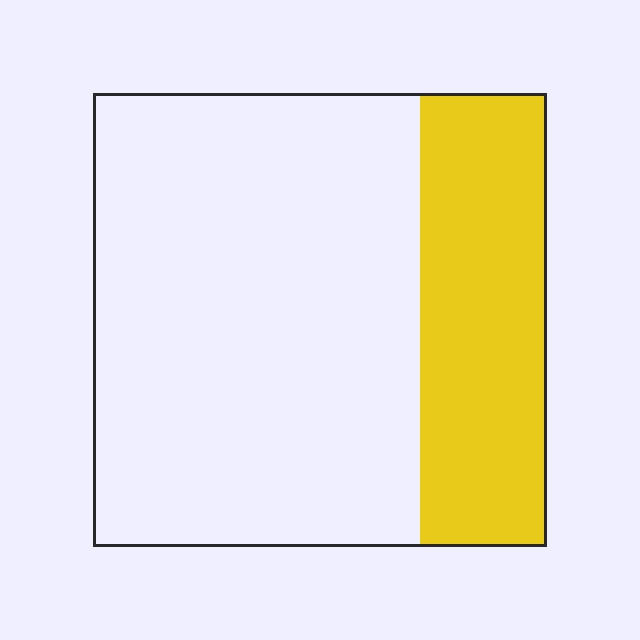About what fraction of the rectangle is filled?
About one quarter (1/4).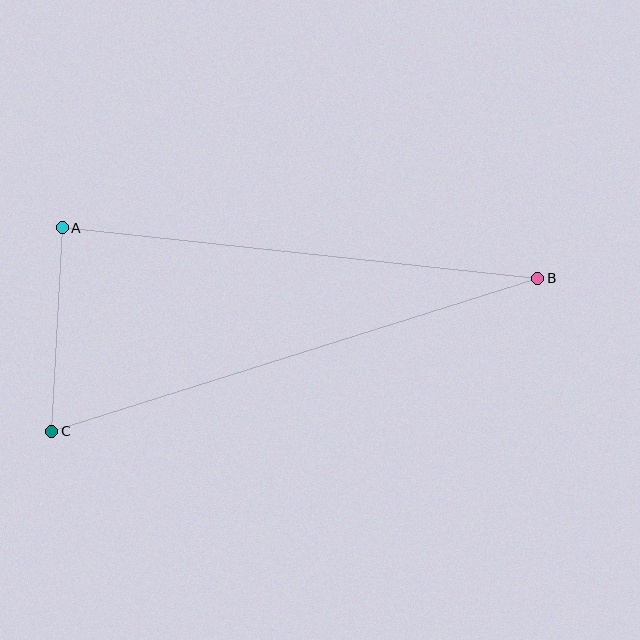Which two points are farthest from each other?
Points B and C are farthest from each other.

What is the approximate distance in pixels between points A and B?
The distance between A and B is approximately 478 pixels.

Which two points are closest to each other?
Points A and C are closest to each other.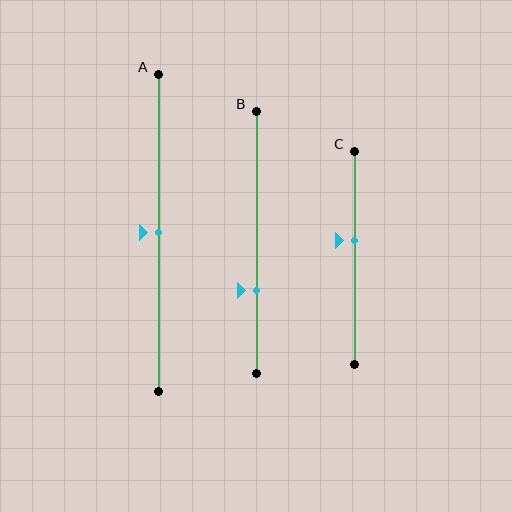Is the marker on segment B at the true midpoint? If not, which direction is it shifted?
No, the marker on segment B is shifted downward by about 18% of the segment length.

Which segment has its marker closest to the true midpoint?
Segment A has its marker closest to the true midpoint.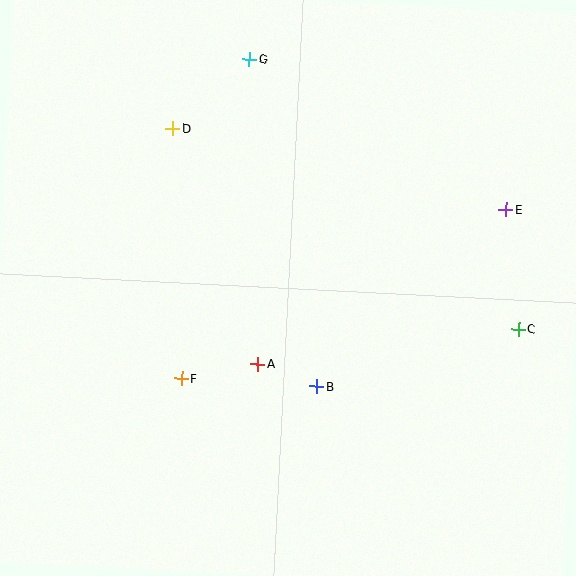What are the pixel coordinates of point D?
Point D is at (173, 128).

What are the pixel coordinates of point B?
Point B is at (317, 386).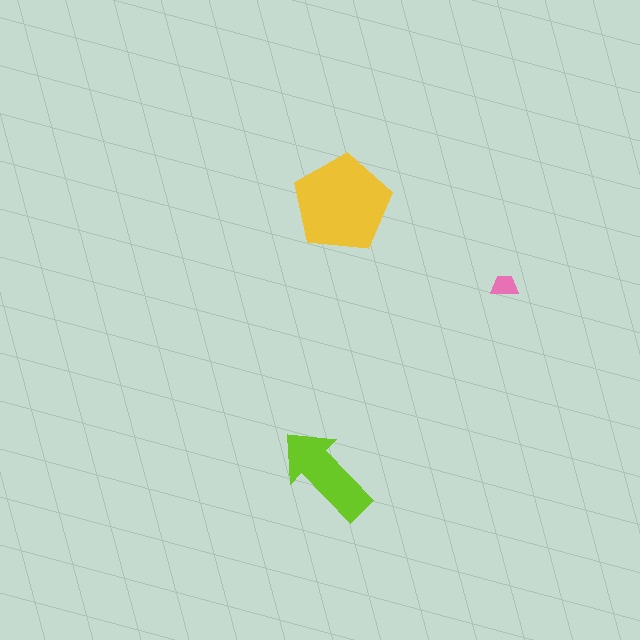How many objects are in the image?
There are 3 objects in the image.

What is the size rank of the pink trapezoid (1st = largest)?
3rd.